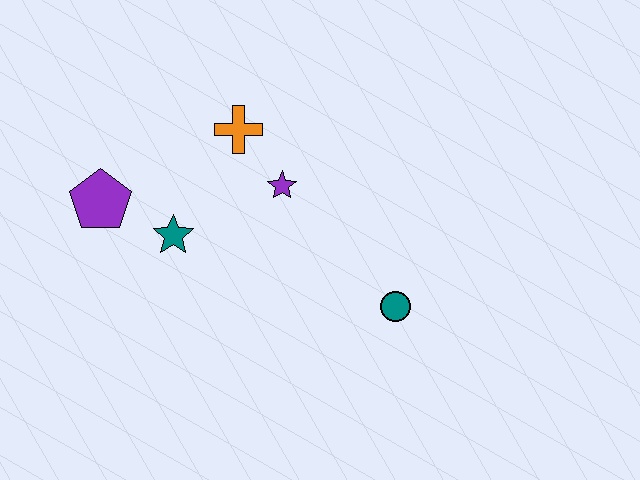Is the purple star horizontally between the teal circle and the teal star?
Yes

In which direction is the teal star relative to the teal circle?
The teal star is to the left of the teal circle.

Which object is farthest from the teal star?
The teal circle is farthest from the teal star.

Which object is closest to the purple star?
The orange cross is closest to the purple star.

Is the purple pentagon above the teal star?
Yes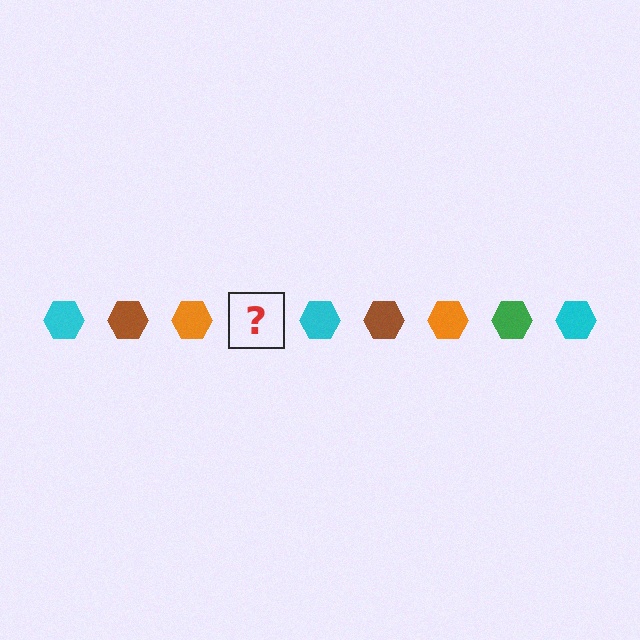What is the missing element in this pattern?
The missing element is a green hexagon.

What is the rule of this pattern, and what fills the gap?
The rule is that the pattern cycles through cyan, brown, orange, green hexagons. The gap should be filled with a green hexagon.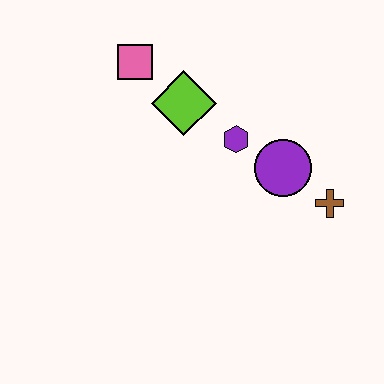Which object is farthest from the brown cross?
The pink square is farthest from the brown cross.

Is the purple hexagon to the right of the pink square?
Yes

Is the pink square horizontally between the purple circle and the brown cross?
No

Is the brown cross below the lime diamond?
Yes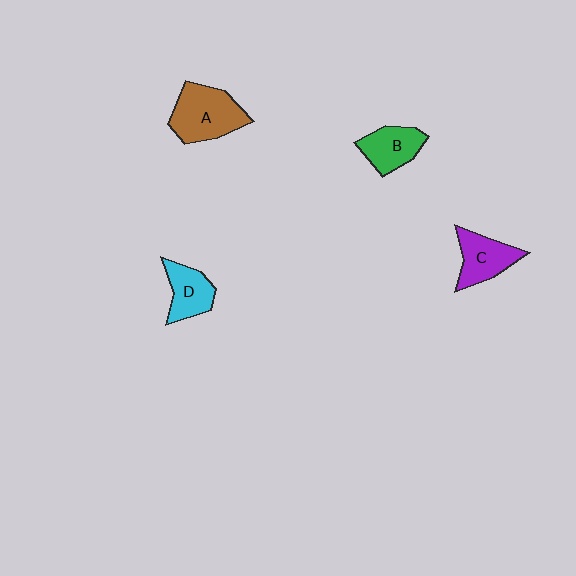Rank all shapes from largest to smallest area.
From largest to smallest: A (brown), C (purple), B (green), D (cyan).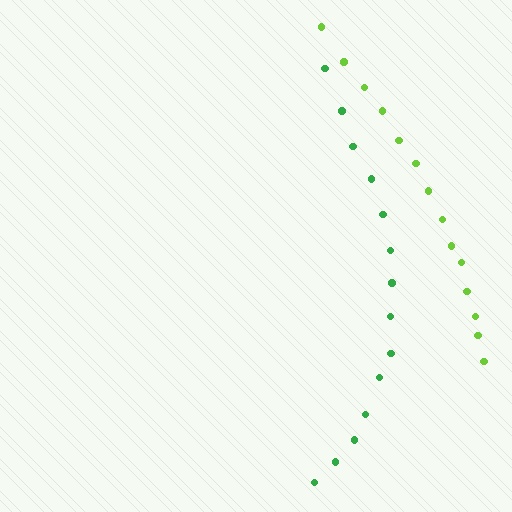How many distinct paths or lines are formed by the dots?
There are 2 distinct paths.